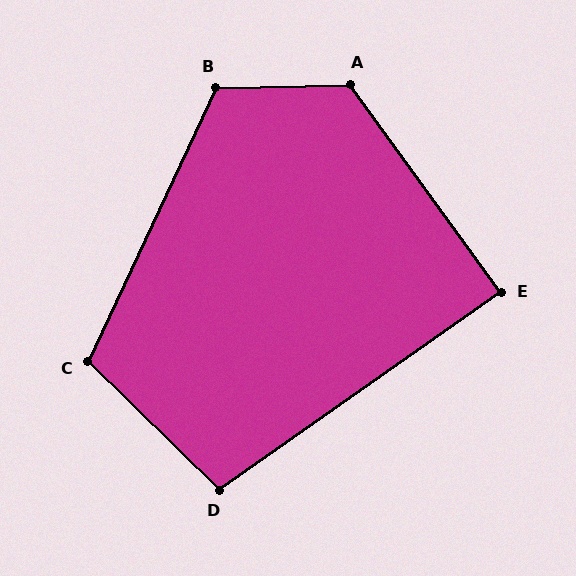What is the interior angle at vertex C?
Approximately 109 degrees (obtuse).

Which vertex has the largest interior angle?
A, at approximately 124 degrees.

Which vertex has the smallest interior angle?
E, at approximately 89 degrees.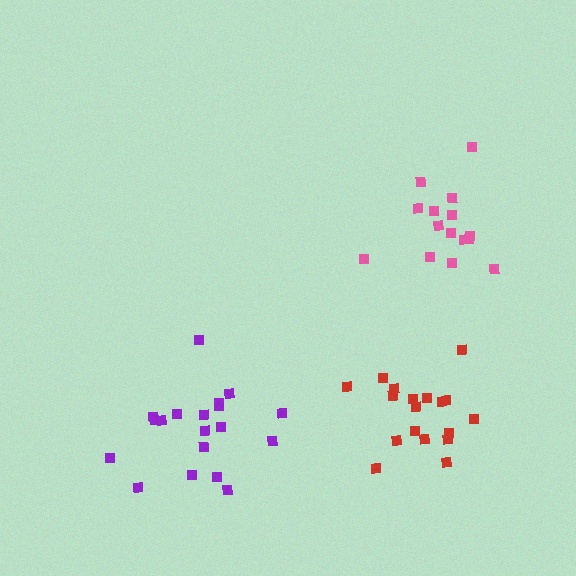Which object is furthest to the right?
The pink cluster is rightmost.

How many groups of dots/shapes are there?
There are 3 groups.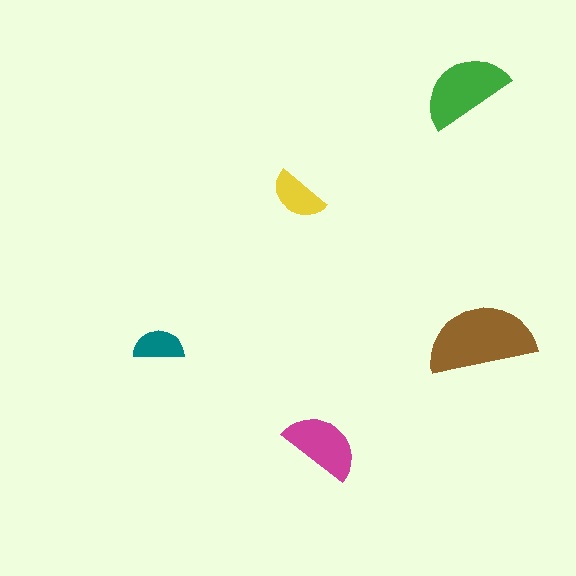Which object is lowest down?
The magenta semicircle is bottommost.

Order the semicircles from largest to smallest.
the brown one, the green one, the magenta one, the yellow one, the teal one.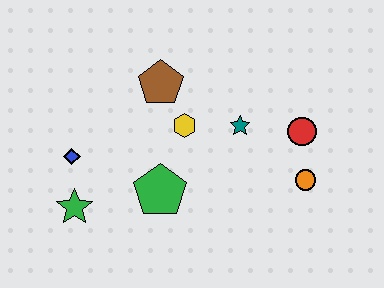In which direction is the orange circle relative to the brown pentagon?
The orange circle is to the right of the brown pentagon.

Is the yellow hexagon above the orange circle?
Yes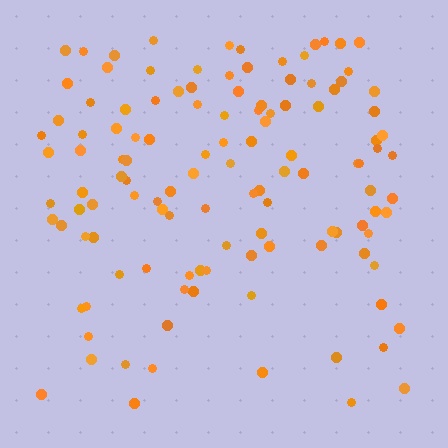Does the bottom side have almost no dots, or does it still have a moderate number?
Still a moderate number, just noticeably fewer than the top.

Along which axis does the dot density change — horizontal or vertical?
Vertical.